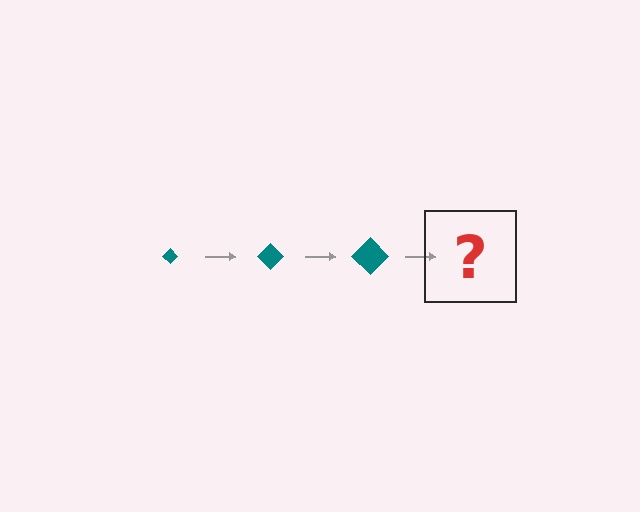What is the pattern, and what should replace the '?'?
The pattern is that the diamond gets progressively larger each step. The '?' should be a teal diamond, larger than the previous one.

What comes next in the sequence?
The next element should be a teal diamond, larger than the previous one.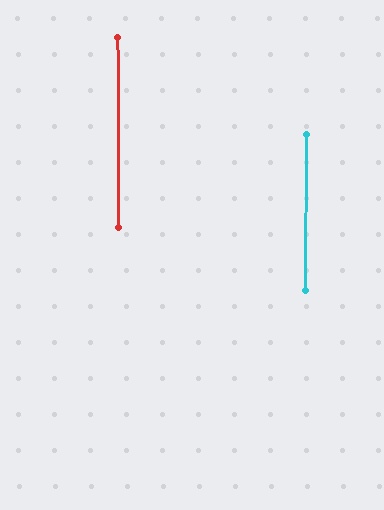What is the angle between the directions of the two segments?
Approximately 0 degrees.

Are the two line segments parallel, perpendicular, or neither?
Parallel — their directions differ by only 0.3°.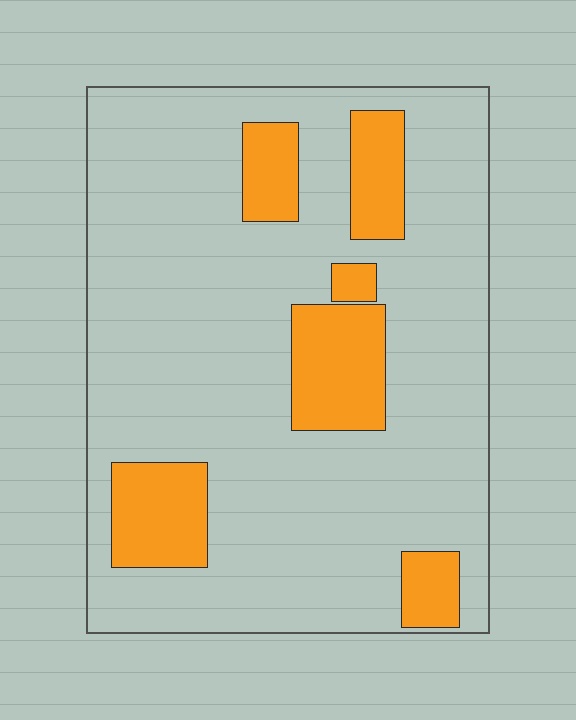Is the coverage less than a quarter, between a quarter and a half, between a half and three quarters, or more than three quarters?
Less than a quarter.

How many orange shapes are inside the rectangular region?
6.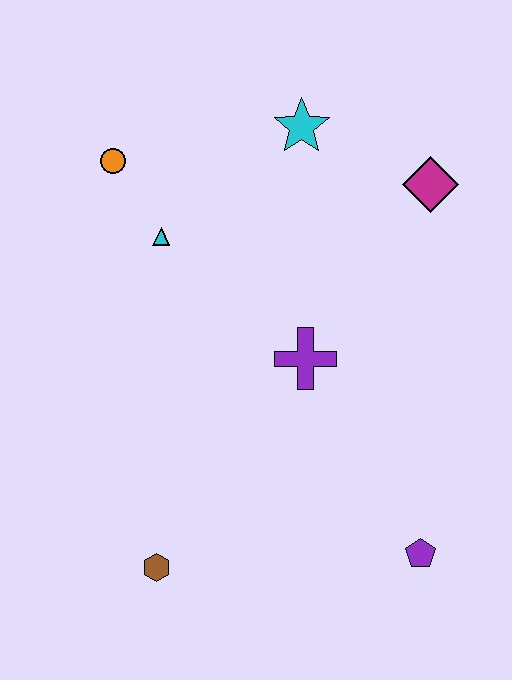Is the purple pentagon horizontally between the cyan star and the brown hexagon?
No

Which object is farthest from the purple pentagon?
The orange circle is farthest from the purple pentagon.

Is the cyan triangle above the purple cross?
Yes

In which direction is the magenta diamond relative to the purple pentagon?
The magenta diamond is above the purple pentagon.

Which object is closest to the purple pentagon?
The purple cross is closest to the purple pentagon.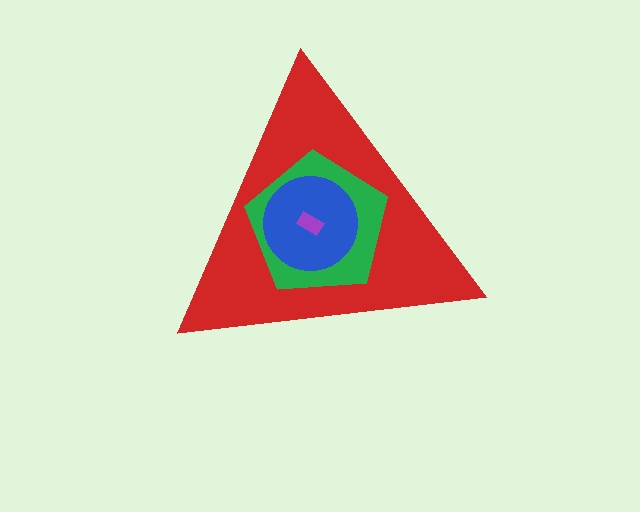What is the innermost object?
The purple rectangle.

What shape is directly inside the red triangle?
The green pentagon.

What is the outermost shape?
The red triangle.